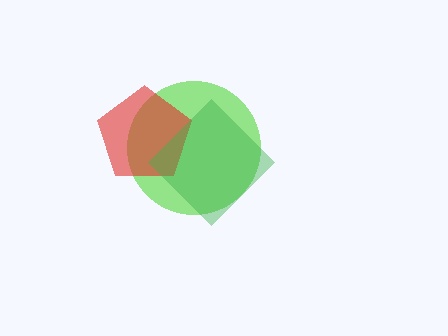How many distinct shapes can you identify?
There are 3 distinct shapes: a lime circle, a red pentagon, a green diamond.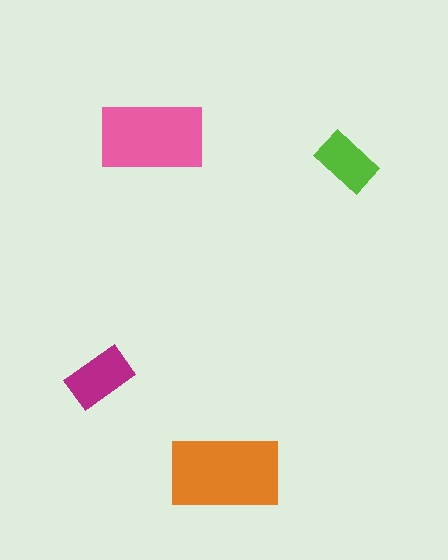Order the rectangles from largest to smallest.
the orange one, the pink one, the magenta one, the lime one.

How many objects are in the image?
There are 4 objects in the image.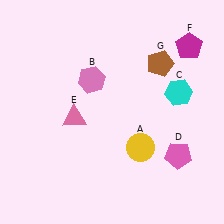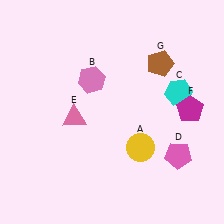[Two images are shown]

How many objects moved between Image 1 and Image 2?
1 object moved between the two images.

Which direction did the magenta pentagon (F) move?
The magenta pentagon (F) moved down.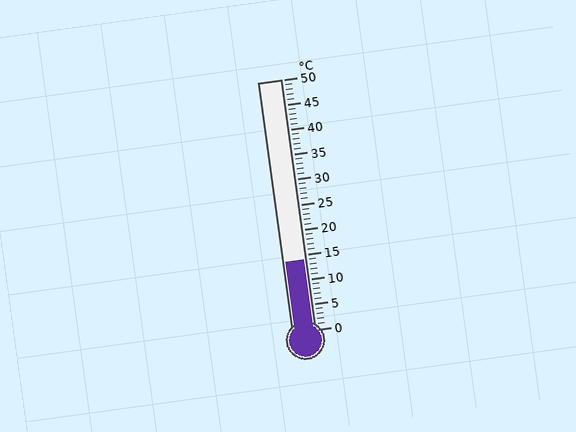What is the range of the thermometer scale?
The thermometer scale ranges from 0°C to 50°C.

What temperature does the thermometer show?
The thermometer shows approximately 14°C.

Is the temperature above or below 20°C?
The temperature is below 20°C.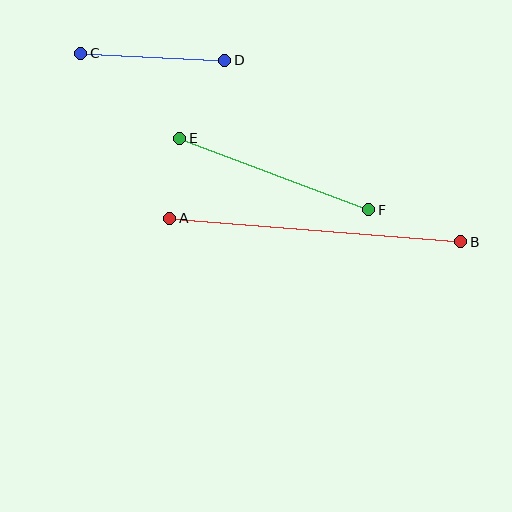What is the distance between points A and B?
The distance is approximately 292 pixels.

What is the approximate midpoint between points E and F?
The midpoint is at approximately (274, 174) pixels.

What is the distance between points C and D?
The distance is approximately 144 pixels.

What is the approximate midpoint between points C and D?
The midpoint is at approximately (153, 57) pixels.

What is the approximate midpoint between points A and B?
The midpoint is at approximately (315, 230) pixels.